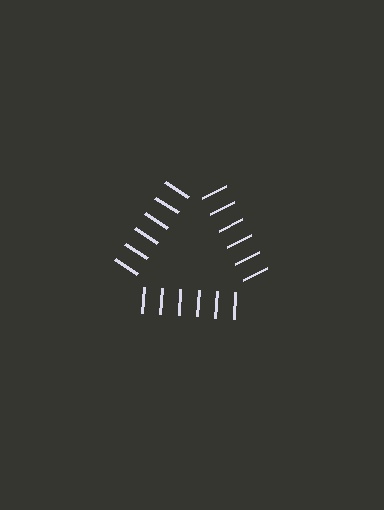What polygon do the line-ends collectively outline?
An illusory triangle — the line segments terminate on its edges but no continuous stroke is drawn.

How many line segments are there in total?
18 — 6 along each of the 3 edges.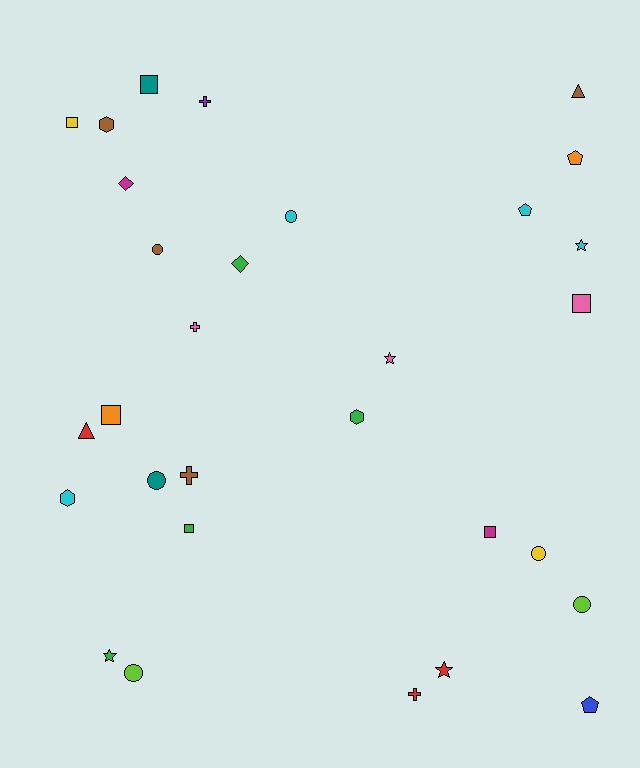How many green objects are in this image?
There are 4 green objects.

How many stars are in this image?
There are 4 stars.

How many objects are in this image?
There are 30 objects.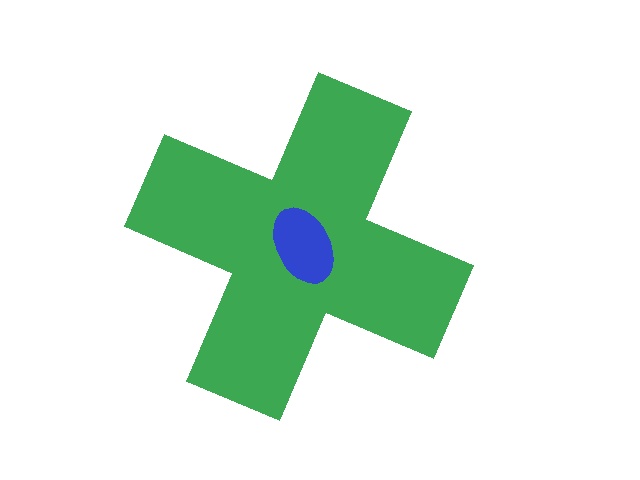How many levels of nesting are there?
2.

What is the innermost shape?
The blue ellipse.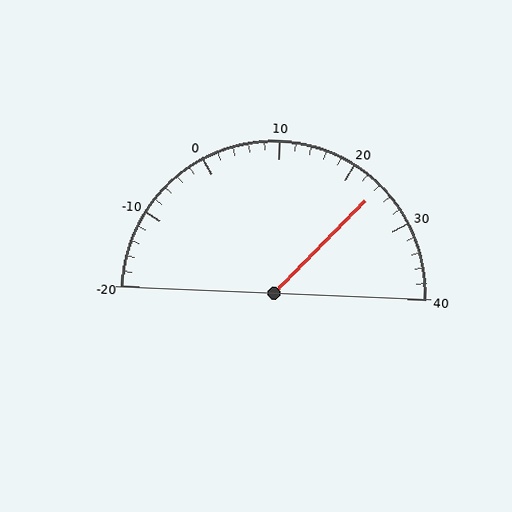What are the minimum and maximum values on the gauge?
The gauge ranges from -20 to 40.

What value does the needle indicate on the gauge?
The needle indicates approximately 24.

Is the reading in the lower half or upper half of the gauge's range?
The reading is in the upper half of the range (-20 to 40).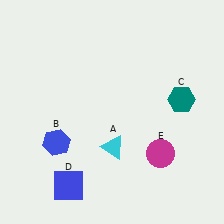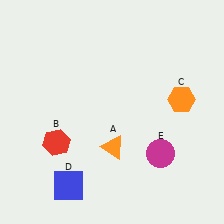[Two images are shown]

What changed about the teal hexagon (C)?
In Image 1, C is teal. In Image 2, it changed to orange.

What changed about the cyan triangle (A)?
In Image 1, A is cyan. In Image 2, it changed to orange.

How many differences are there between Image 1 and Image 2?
There are 3 differences between the two images.